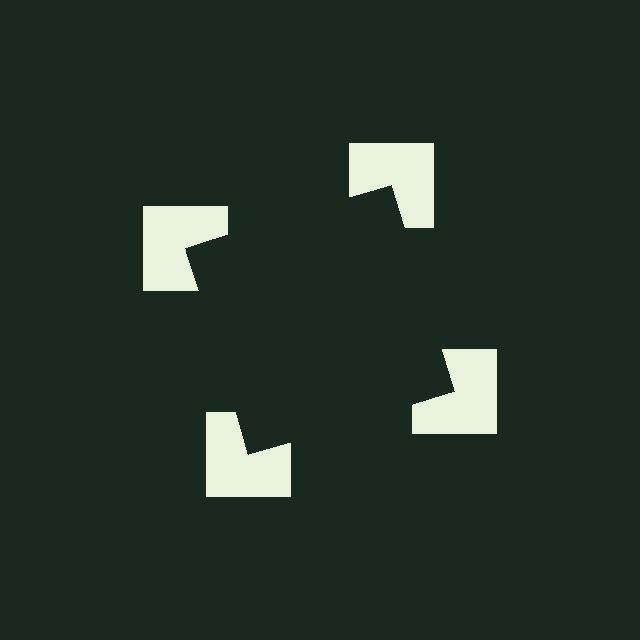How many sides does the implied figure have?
4 sides.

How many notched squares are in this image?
There are 4 — one at each vertex of the illusory square.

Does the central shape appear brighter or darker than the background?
It typically appears slightly darker than the background, even though no actual brightness change is drawn.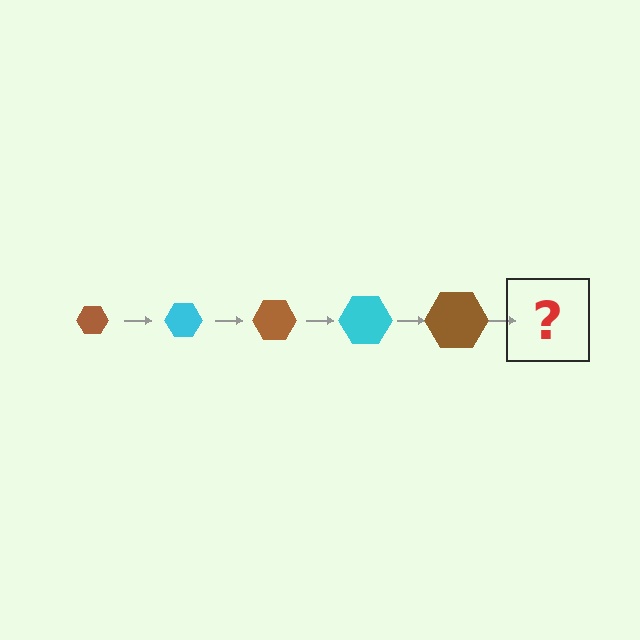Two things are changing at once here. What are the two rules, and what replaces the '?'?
The two rules are that the hexagon grows larger each step and the color cycles through brown and cyan. The '?' should be a cyan hexagon, larger than the previous one.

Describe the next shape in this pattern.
It should be a cyan hexagon, larger than the previous one.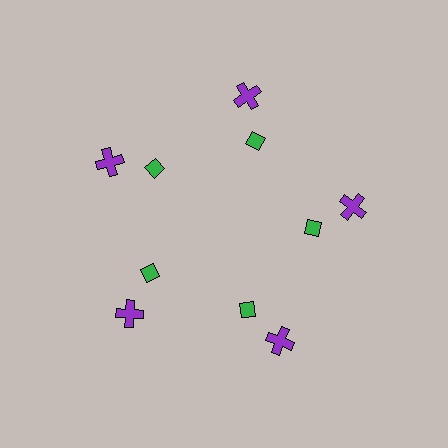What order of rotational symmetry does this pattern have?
This pattern has 5-fold rotational symmetry.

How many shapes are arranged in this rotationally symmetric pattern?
There are 10 shapes, arranged in 5 groups of 2.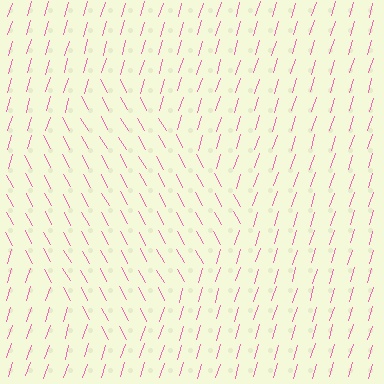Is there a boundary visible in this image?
Yes, there is a texture boundary formed by a change in line orientation.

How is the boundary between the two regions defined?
The boundary is defined purely by a change in line orientation (approximately 45 degrees difference). All lines are the same color and thickness.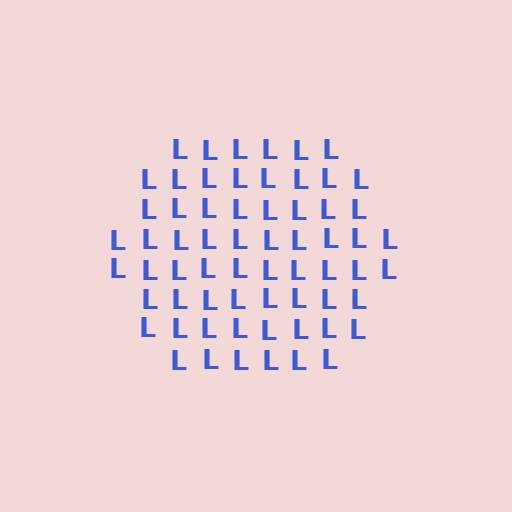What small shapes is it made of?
It is made of small letter L's.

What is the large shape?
The large shape is a hexagon.